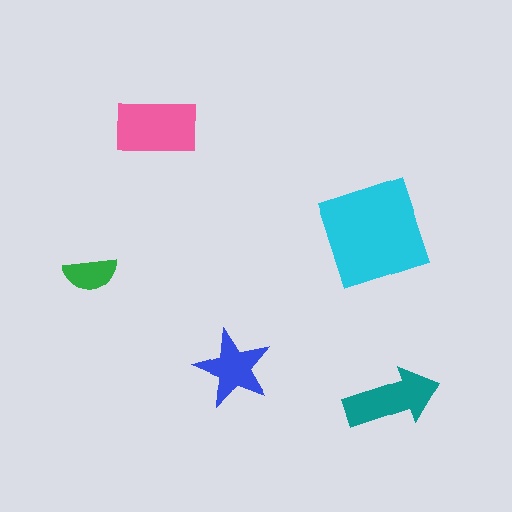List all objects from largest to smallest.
The cyan diamond, the pink rectangle, the teal arrow, the blue star, the green semicircle.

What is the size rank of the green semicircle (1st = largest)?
5th.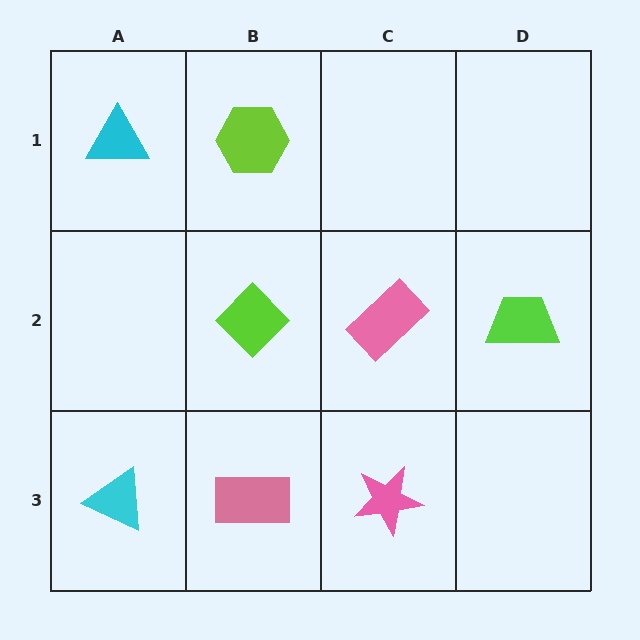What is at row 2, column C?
A pink rectangle.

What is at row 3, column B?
A pink rectangle.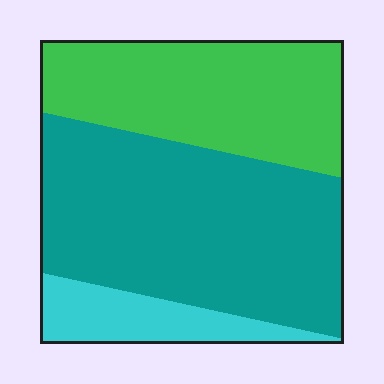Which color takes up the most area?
Teal, at roughly 55%.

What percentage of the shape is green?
Green covers roughly 35% of the shape.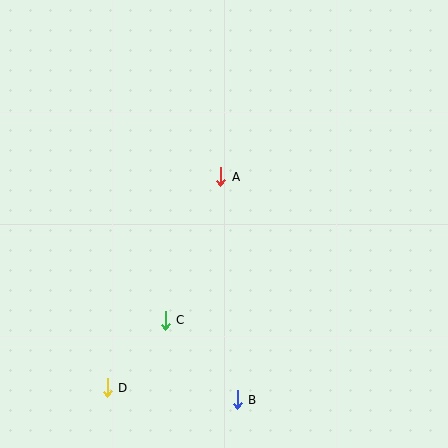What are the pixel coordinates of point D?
Point D is at (107, 388).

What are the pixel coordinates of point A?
Point A is at (221, 177).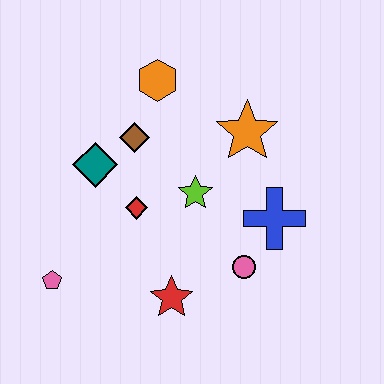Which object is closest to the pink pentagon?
The red diamond is closest to the pink pentagon.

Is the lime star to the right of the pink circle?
No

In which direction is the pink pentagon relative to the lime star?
The pink pentagon is to the left of the lime star.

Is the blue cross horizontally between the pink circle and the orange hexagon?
No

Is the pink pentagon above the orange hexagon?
No